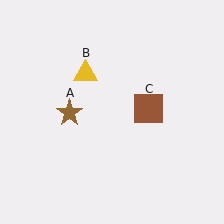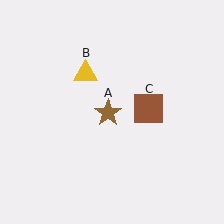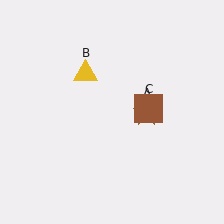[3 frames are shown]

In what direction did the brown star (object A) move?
The brown star (object A) moved right.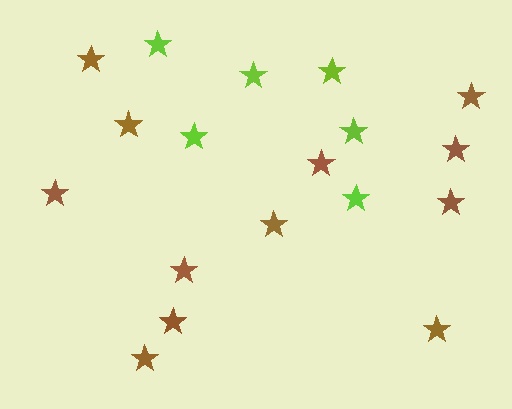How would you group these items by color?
There are 2 groups: one group of brown stars (12) and one group of lime stars (6).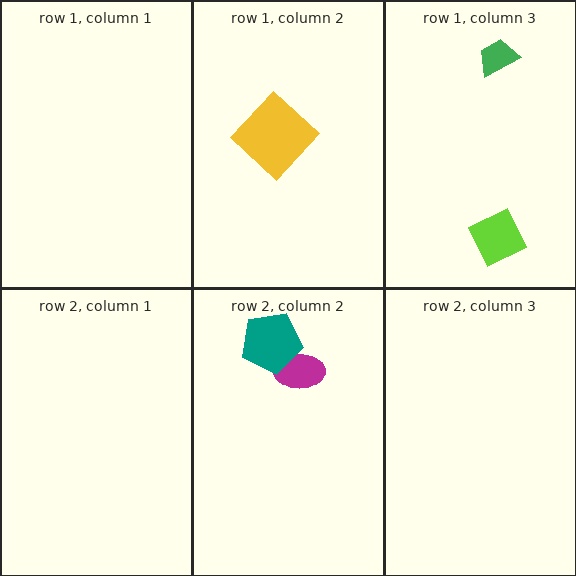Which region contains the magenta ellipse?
The row 2, column 2 region.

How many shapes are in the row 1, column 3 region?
2.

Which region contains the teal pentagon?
The row 2, column 2 region.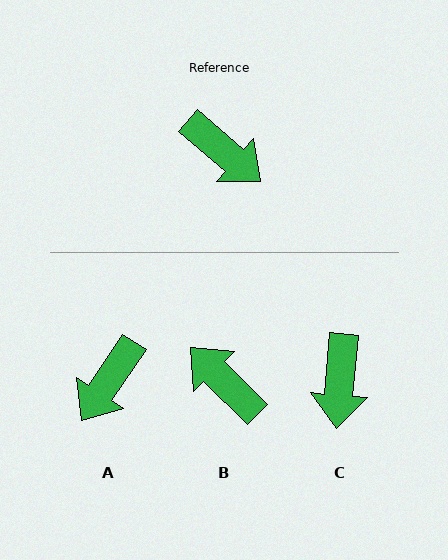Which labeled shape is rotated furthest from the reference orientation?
B, about 175 degrees away.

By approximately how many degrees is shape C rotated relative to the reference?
Approximately 55 degrees clockwise.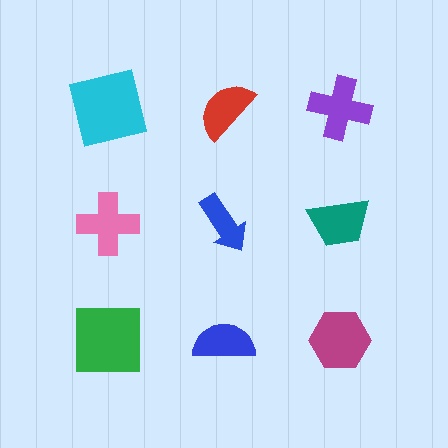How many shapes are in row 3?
3 shapes.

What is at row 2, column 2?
A blue arrow.